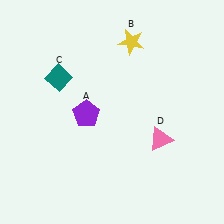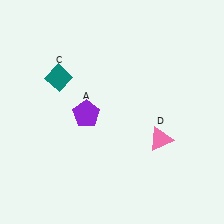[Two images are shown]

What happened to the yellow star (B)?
The yellow star (B) was removed in Image 2. It was in the top-right area of Image 1.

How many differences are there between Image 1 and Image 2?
There is 1 difference between the two images.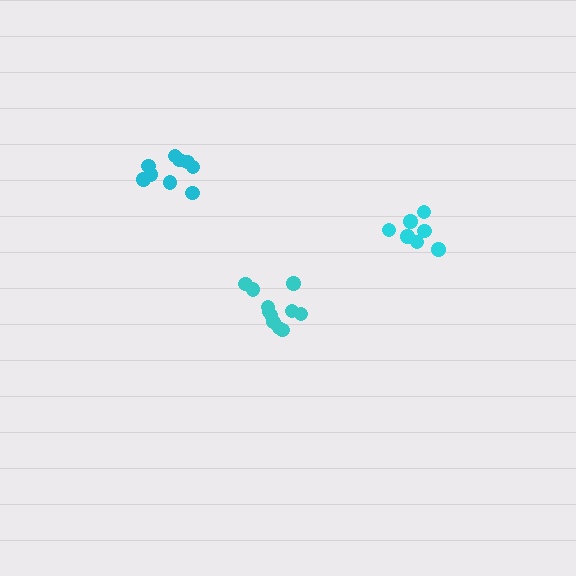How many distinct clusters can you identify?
There are 3 distinct clusters.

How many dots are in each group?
Group 1: 9 dots, Group 2: 11 dots, Group 3: 7 dots (27 total).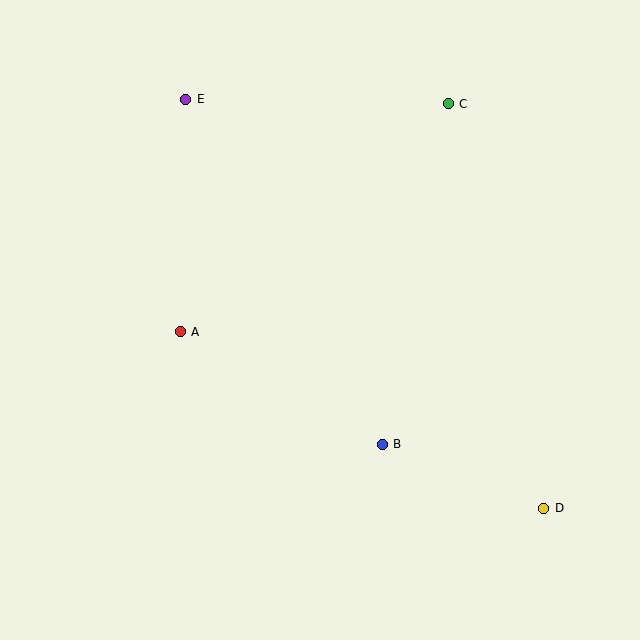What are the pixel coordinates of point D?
Point D is at (544, 508).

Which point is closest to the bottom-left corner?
Point A is closest to the bottom-left corner.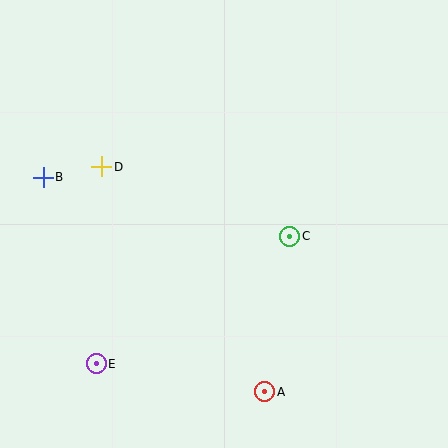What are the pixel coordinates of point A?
Point A is at (265, 392).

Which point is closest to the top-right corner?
Point C is closest to the top-right corner.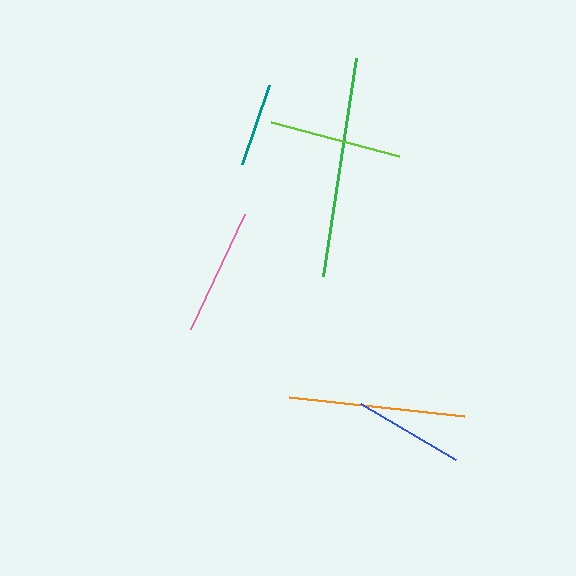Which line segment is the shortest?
The teal line is the shortest at approximately 84 pixels.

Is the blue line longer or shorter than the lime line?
The lime line is longer than the blue line.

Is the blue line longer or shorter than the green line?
The green line is longer than the blue line.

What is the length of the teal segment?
The teal segment is approximately 84 pixels long.